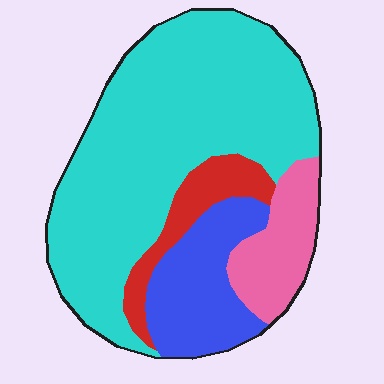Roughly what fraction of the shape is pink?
Pink takes up less than a quarter of the shape.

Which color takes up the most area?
Cyan, at roughly 60%.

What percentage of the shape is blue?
Blue covers roughly 15% of the shape.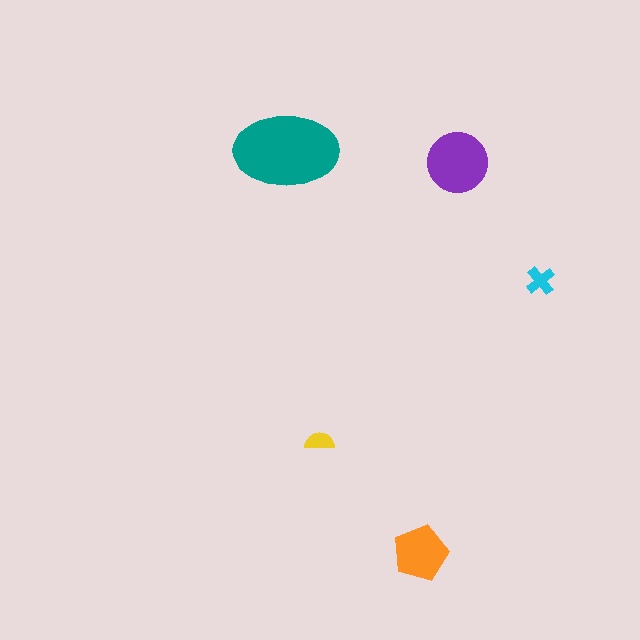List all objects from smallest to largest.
The yellow semicircle, the cyan cross, the orange pentagon, the purple circle, the teal ellipse.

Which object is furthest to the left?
The teal ellipse is leftmost.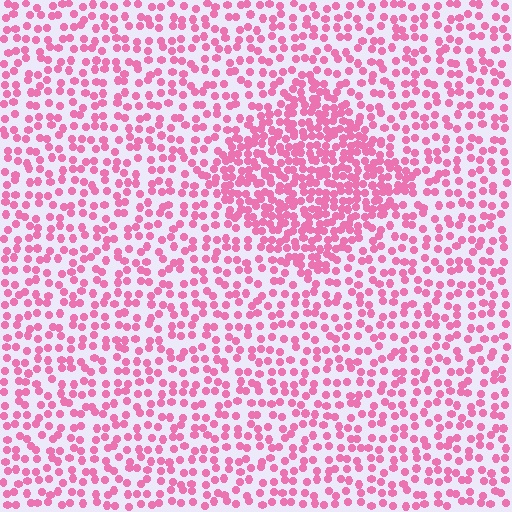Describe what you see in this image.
The image contains small pink elements arranged at two different densities. A diamond-shaped region is visible where the elements are more densely packed than the surrounding area.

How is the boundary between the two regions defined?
The boundary is defined by a change in element density (approximately 2.0x ratio). All elements are the same color, size, and shape.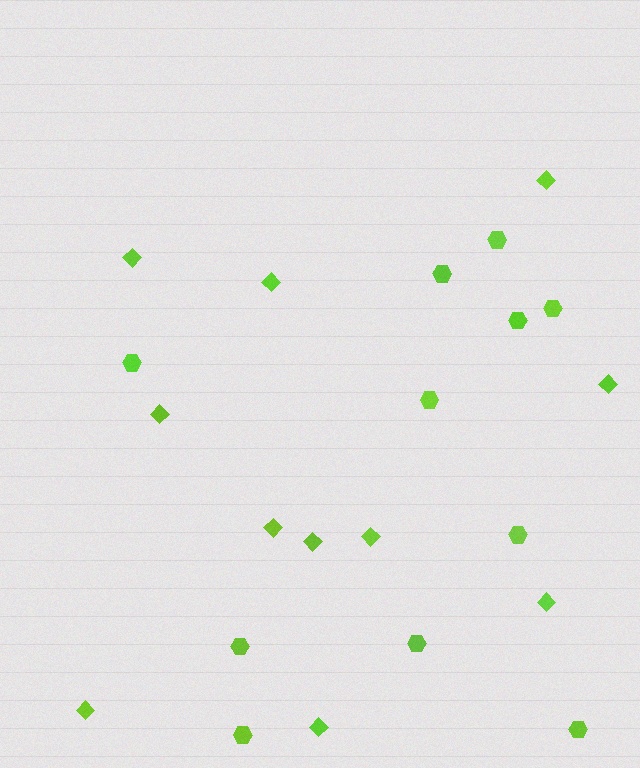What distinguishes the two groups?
There are 2 groups: one group of hexagons (11) and one group of diamonds (11).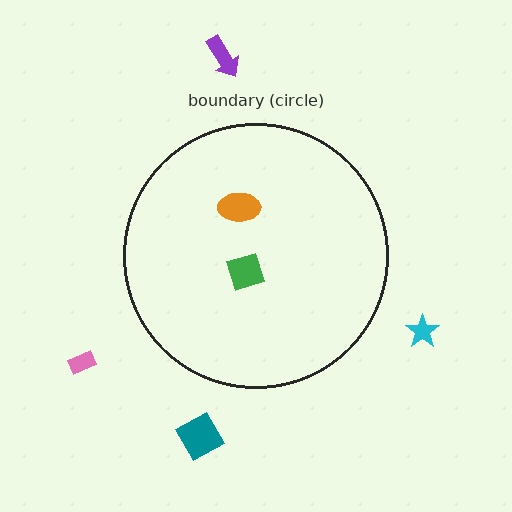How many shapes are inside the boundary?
2 inside, 4 outside.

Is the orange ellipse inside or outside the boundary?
Inside.